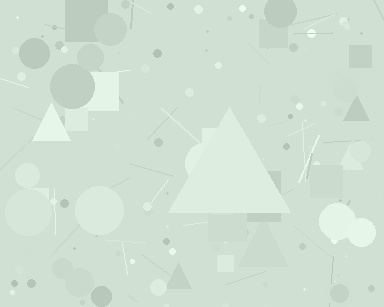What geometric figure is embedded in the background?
A triangle is embedded in the background.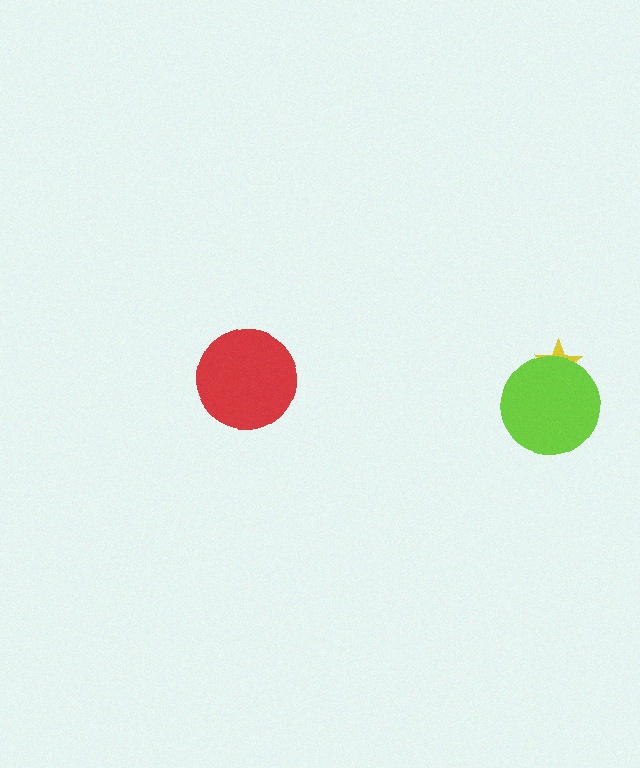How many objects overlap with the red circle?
0 objects overlap with the red circle.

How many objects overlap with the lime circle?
1 object overlaps with the lime circle.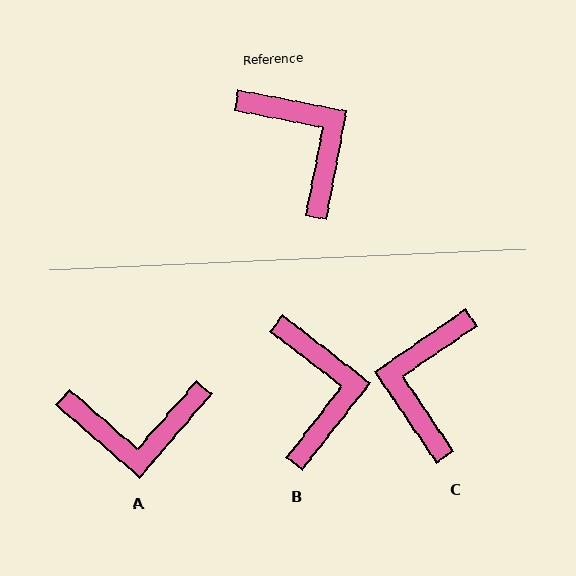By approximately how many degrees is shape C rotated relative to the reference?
Approximately 135 degrees counter-clockwise.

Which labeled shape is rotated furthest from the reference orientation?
C, about 135 degrees away.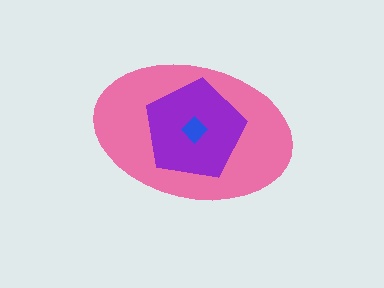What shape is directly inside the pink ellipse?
The purple pentagon.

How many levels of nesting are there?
3.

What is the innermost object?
The blue diamond.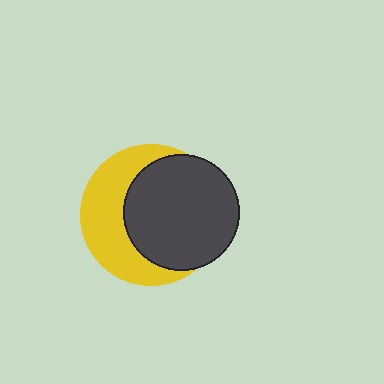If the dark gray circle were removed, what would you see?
You would see the complete yellow circle.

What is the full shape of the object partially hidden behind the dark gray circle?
The partially hidden object is a yellow circle.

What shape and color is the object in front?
The object in front is a dark gray circle.